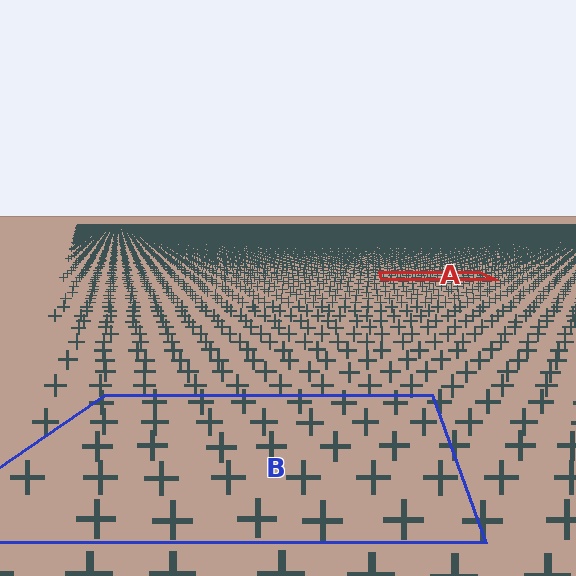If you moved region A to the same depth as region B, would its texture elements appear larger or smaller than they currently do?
They would appear larger. At a closer depth, the same texture elements are projected at a bigger on-screen size.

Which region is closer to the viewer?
Region B is closer. The texture elements there are larger and more spread out.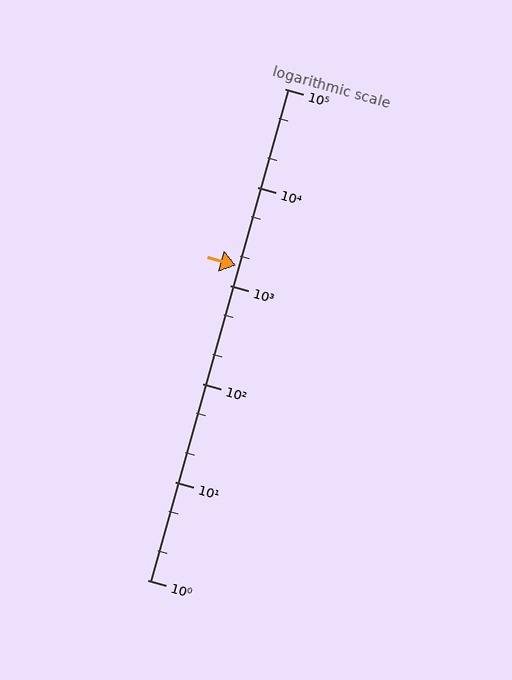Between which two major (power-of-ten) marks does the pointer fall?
The pointer is between 1000 and 10000.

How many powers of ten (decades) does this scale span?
The scale spans 5 decades, from 1 to 100000.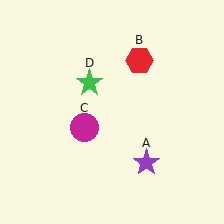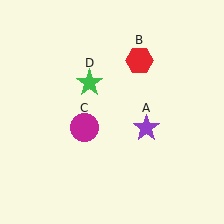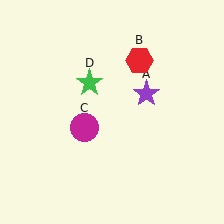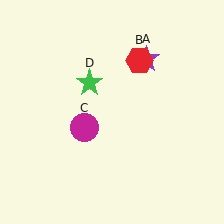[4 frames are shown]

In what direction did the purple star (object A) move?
The purple star (object A) moved up.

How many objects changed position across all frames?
1 object changed position: purple star (object A).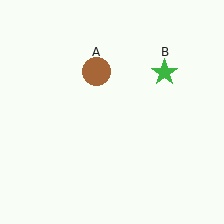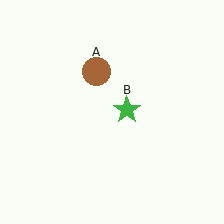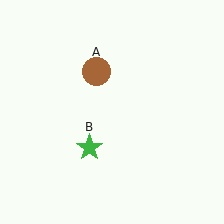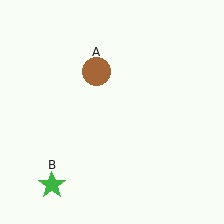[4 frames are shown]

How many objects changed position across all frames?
1 object changed position: green star (object B).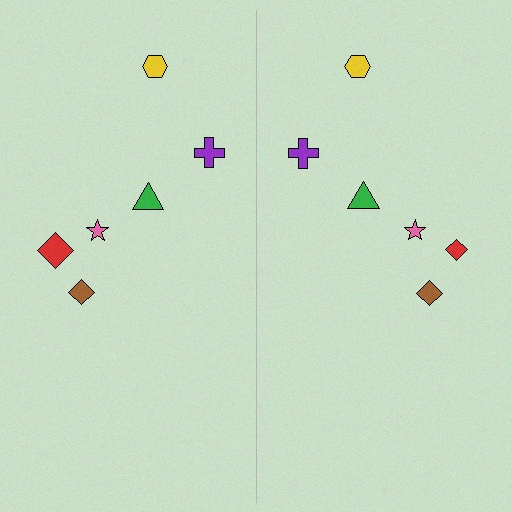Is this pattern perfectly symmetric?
No, the pattern is not perfectly symmetric. The red diamond on the right side has a different size than its mirror counterpart.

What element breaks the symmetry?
The red diamond on the right side has a different size than its mirror counterpart.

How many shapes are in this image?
There are 12 shapes in this image.